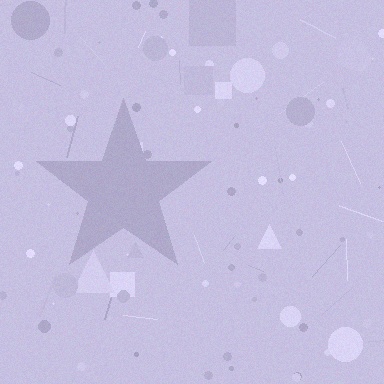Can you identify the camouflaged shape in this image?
The camouflaged shape is a star.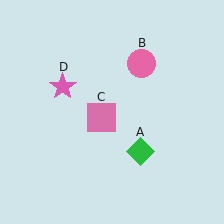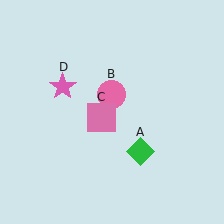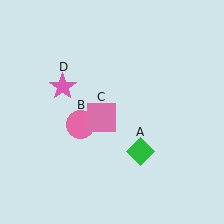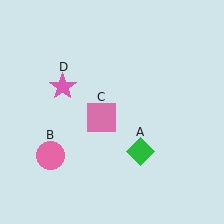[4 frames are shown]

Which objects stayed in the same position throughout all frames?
Green diamond (object A) and pink square (object C) and pink star (object D) remained stationary.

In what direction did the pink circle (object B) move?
The pink circle (object B) moved down and to the left.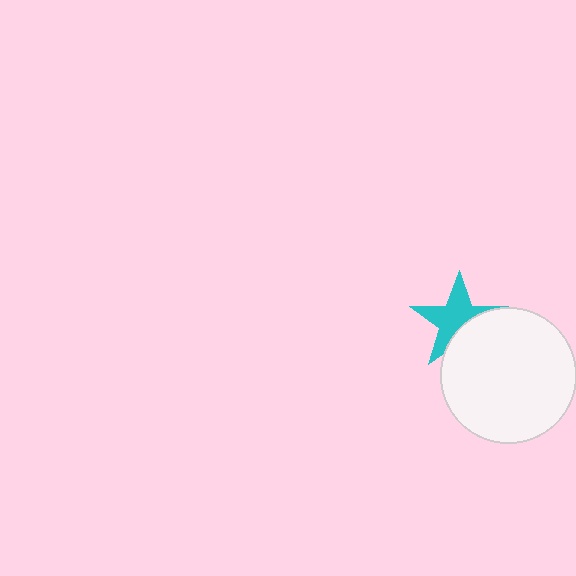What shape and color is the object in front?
The object in front is a white circle.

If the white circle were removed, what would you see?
You would see the complete cyan star.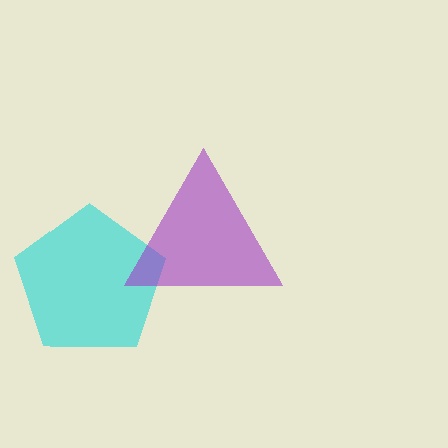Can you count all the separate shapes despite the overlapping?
Yes, there are 2 separate shapes.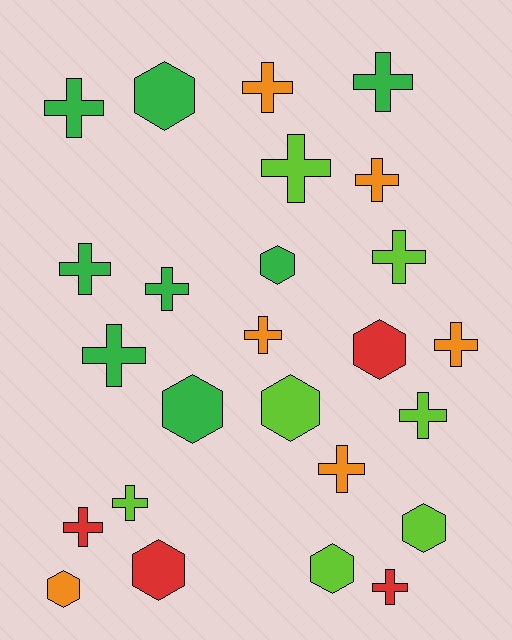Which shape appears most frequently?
Cross, with 16 objects.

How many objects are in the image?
There are 25 objects.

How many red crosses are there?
There are 2 red crosses.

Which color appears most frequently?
Green, with 8 objects.